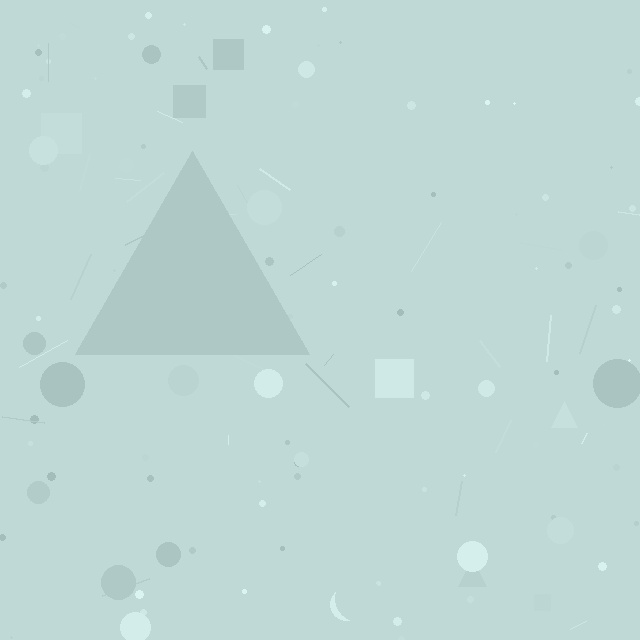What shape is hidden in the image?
A triangle is hidden in the image.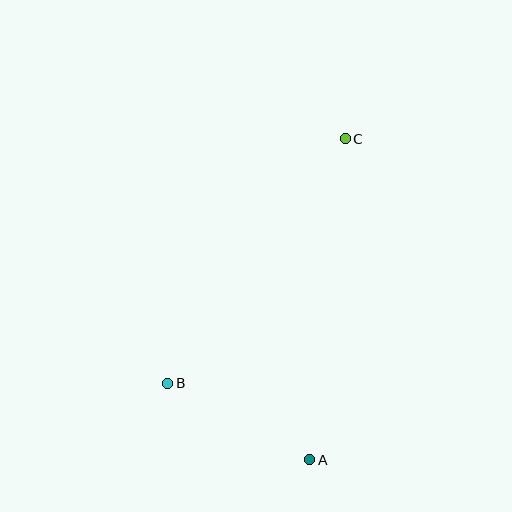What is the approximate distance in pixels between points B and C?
The distance between B and C is approximately 302 pixels.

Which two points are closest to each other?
Points A and B are closest to each other.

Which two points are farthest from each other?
Points A and C are farthest from each other.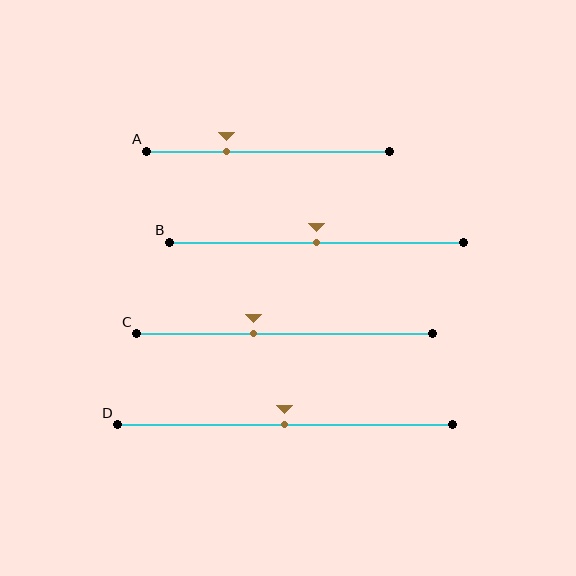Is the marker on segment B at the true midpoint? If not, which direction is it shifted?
Yes, the marker on segment B is at the true midpoint.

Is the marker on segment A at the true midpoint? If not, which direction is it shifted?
No, the marker on segment A is shifted to the left by about 17% of the segment length.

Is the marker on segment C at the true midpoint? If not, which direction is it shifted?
No, the marker on segment C is shifted to the left by about 11% of the segment length.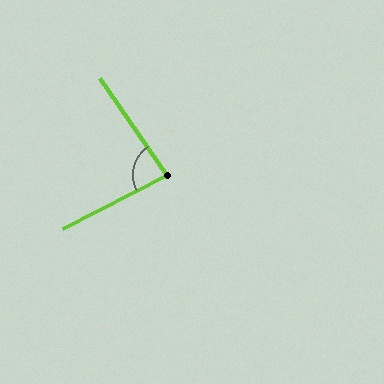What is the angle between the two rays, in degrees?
Approximately 83 degrees.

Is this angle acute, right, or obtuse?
It is acute.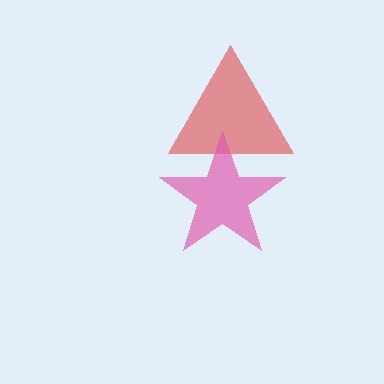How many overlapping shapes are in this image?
There are 2 overlapping shapes in the image.